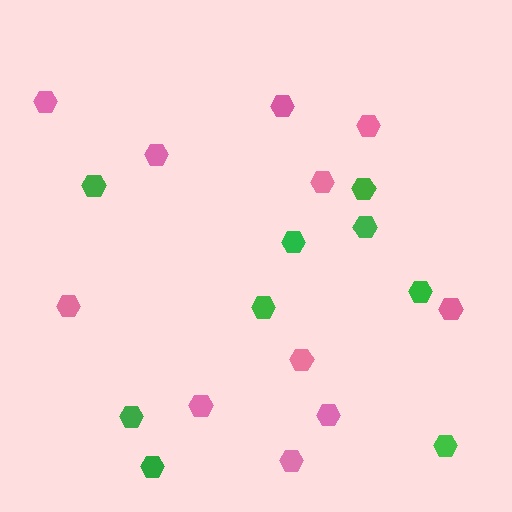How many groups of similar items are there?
There are 2 groups: one group of green hexagons (9) and one group of pink hexagons (11).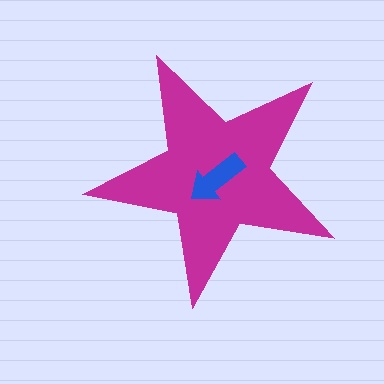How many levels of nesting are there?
2.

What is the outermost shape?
The magenta star.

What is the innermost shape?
The blue arrow.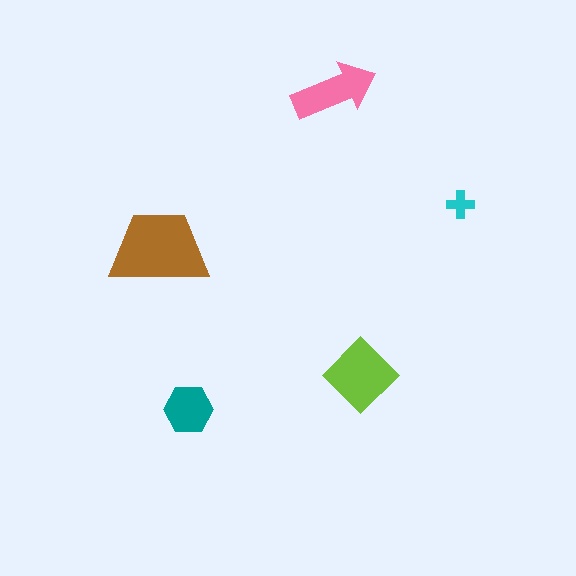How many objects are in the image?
There are 5 objects in the image.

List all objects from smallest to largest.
The cyan cross, the teal hexagon, the pink arrow, the lime diamond, the brown trapezoid.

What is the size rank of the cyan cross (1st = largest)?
5th.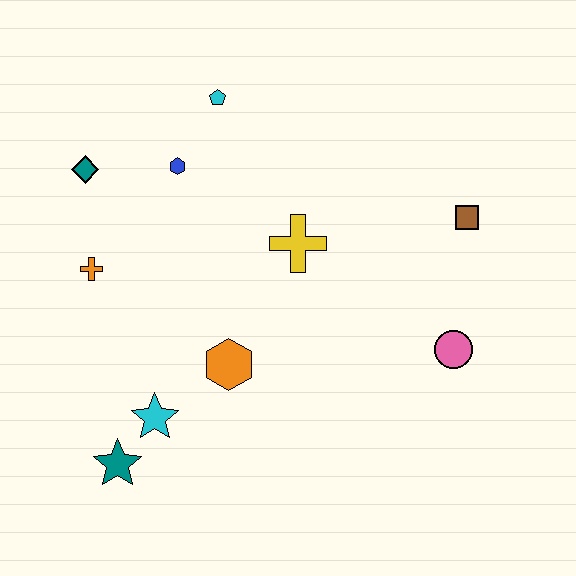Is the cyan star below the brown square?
Yes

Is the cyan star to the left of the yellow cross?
Yes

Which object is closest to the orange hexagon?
The cyan star is closest to the orange hexagon.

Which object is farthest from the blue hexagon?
The pink circle is farthest from the blue hexagon.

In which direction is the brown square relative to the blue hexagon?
The brown square is to the right of the blue hexagon.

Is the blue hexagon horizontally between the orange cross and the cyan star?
No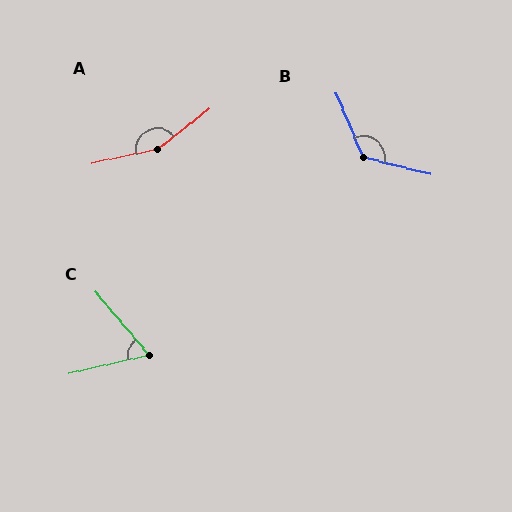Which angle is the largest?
A, at approximately 154 degrees.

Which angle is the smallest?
C, at approximately 63 degrees.